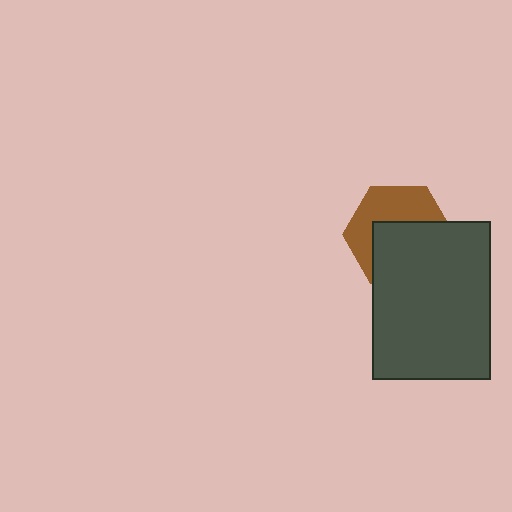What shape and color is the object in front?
The object in front is a dark gray rectangle.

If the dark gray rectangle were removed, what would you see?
You would see the complete brown hexagon.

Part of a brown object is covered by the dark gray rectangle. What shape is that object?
It is a hexagon.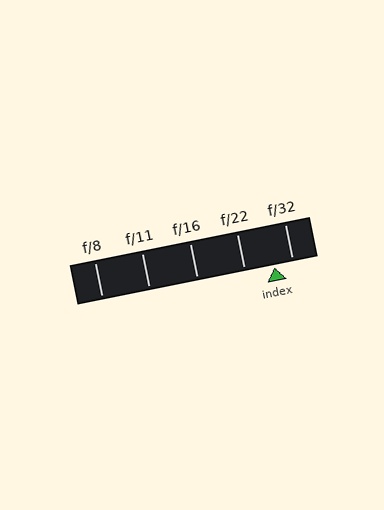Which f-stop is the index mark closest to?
The index mark is closest to f/32.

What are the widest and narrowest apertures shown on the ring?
The widest aperture shown is f/8 and the narrowest is f/32.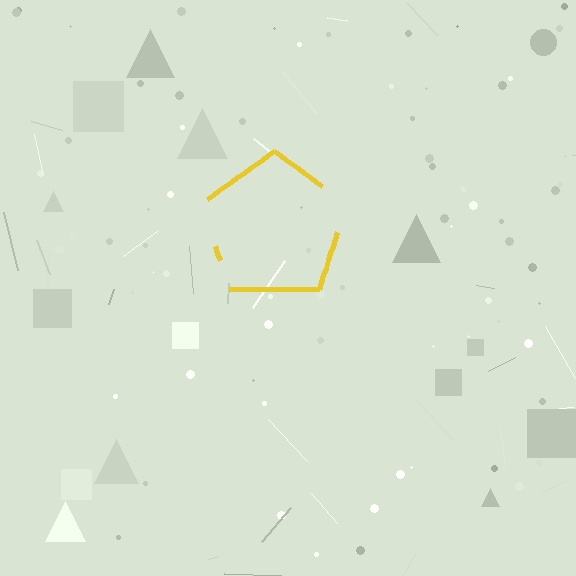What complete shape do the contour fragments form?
The contour fragments form a pentagon.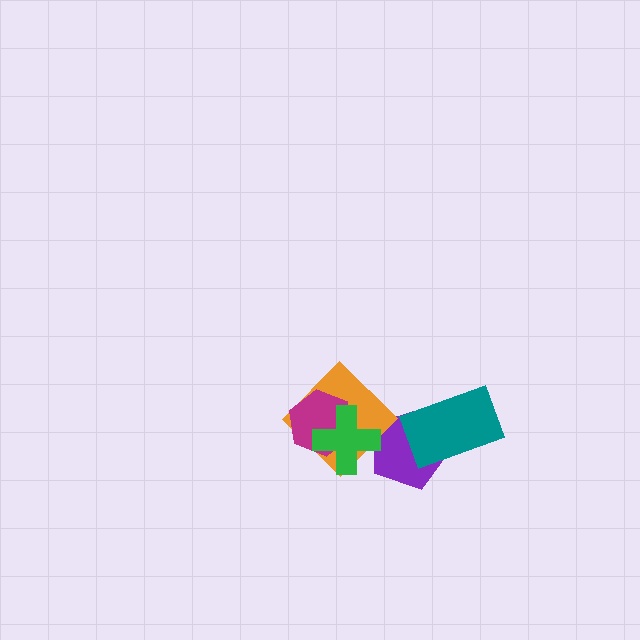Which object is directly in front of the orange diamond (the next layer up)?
The magenta hexagon is directly in front of the orange diamond.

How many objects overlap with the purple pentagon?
3 objects overlap with the purple pentagon.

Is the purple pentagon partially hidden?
Yes, it is partially covered by another shape.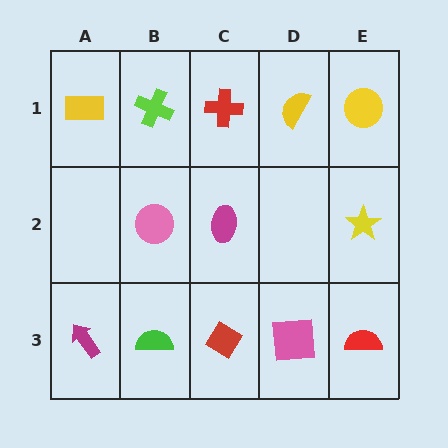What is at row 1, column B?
A lime cross.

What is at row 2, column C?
A magenta ellipse.